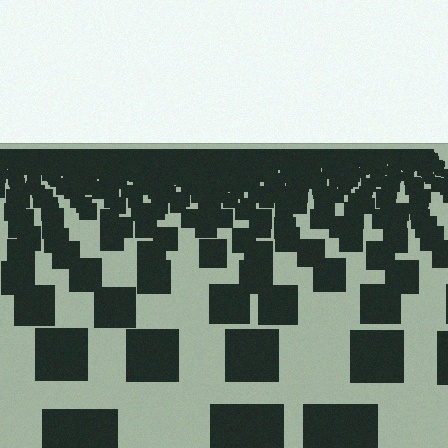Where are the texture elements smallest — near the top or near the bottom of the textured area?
Near the top.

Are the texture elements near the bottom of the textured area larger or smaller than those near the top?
Larger. Near the bottom, elements are closer to the viewer and appear at a bigger on-screen size.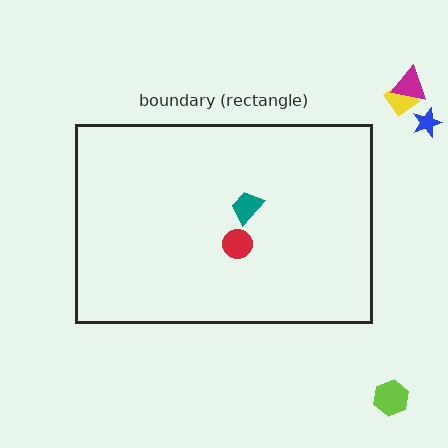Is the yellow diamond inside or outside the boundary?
Outside.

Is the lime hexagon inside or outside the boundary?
Outside.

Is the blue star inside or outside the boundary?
Outside.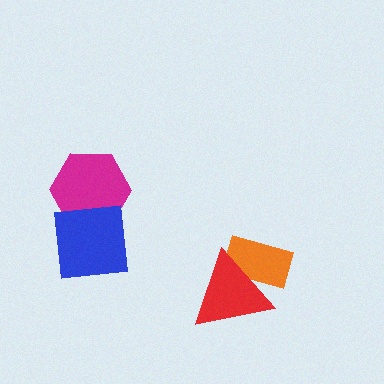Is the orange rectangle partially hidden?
Yes, it is partially covered by another shape.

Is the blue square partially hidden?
No, no other shape covers it.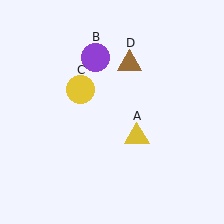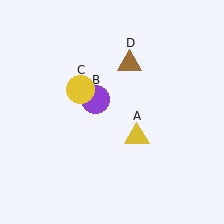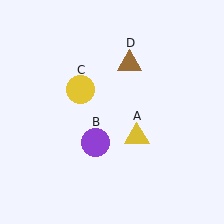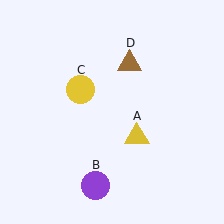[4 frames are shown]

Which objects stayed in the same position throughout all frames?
Yellow triangle (object A) and yellow circle (object C) and brown triangle (object D) remained stationary.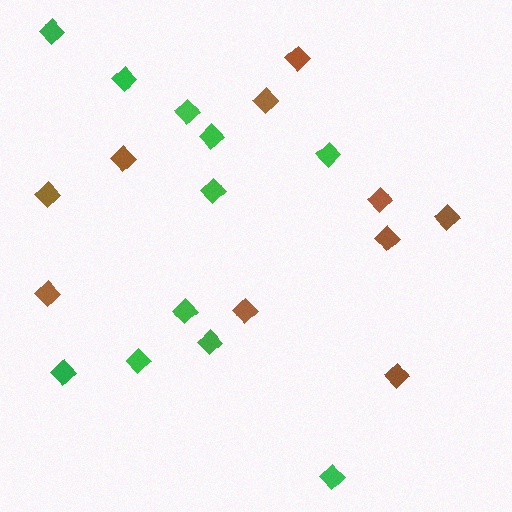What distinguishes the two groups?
There are 2 groups: one group of brown diamonds (10) and one group of green diamonds (11).